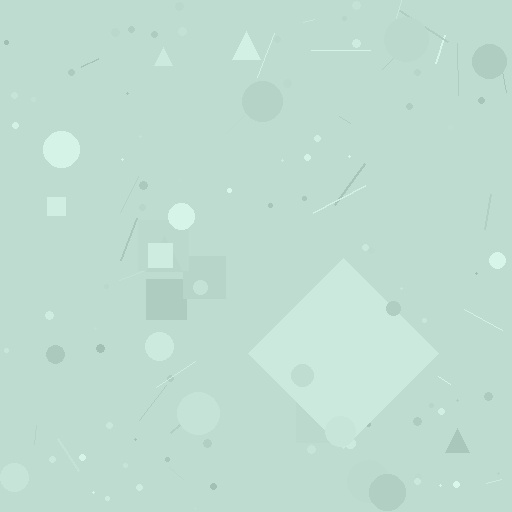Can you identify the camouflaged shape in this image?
The camouflaged shape is a diamond.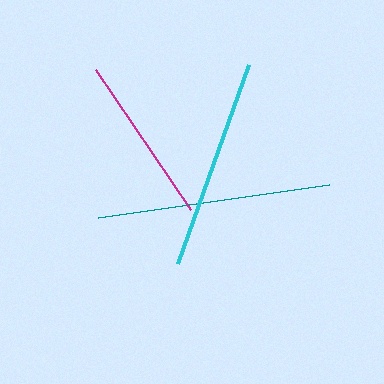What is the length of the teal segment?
The teal segment is approximately 233 pixels long.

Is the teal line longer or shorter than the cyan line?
The teal line is longer than the cyan line.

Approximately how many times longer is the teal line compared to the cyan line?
The teal line is approximately 1.1 times the length of the cyan line.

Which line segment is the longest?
The teal line is the longest at approximately 233 pixels.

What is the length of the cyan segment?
The cyan segment is approximately 212 pixels long.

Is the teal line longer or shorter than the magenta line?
The teal line is longer than the magenta line.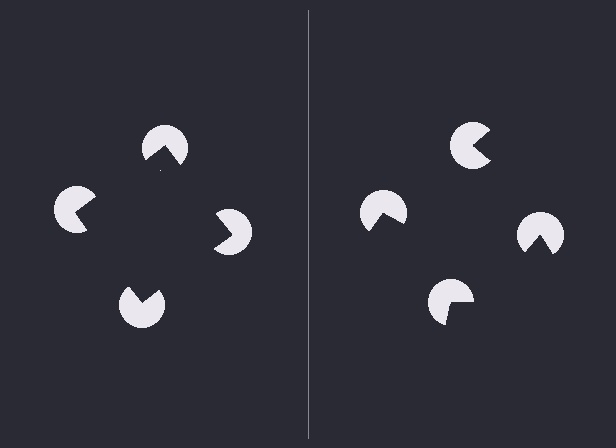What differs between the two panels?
The pac-man discs are positioned identically on both sides; only the wedge orientations differ. On the left they align to a square; on the right they are misaligned.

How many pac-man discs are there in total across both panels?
8 — 4 on each side.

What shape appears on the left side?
An illusory square.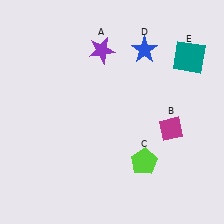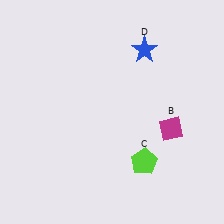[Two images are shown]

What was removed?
The teal square (E), the purple star (A) were removed in Image 2.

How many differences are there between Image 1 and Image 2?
There are 2 differences between the two images.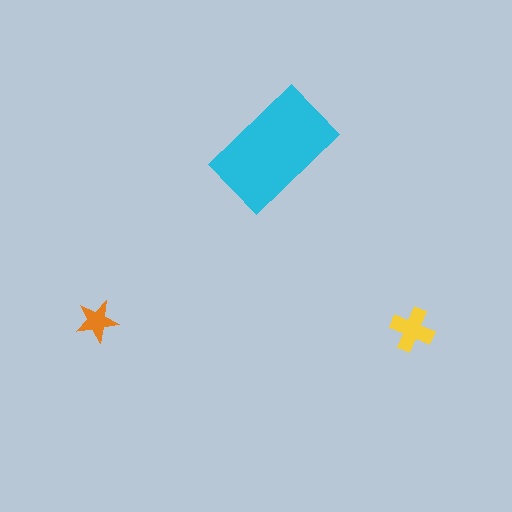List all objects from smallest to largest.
The orange star, the yellow cross, the cyan rectangle.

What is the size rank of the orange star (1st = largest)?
3rd.